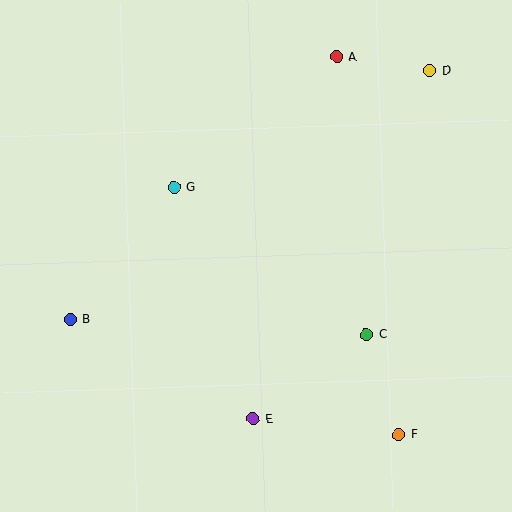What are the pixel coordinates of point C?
Point C is at (366, 335).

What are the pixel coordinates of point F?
Point F is at (399, 435).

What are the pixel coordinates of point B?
Point B is at (70, 319).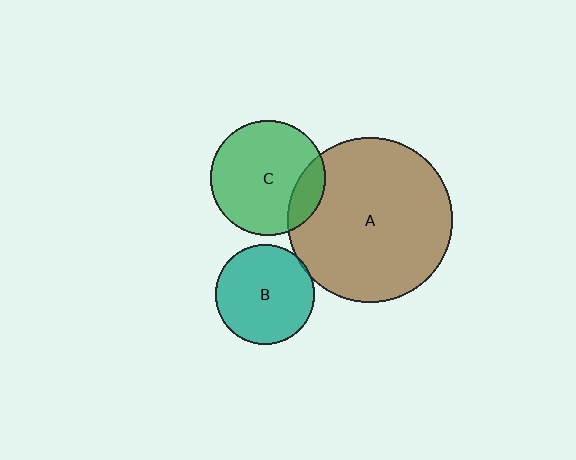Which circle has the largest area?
Circle A (brown).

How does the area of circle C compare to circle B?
Approximately 1.3 times.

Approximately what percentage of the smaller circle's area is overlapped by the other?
Approximately 15%.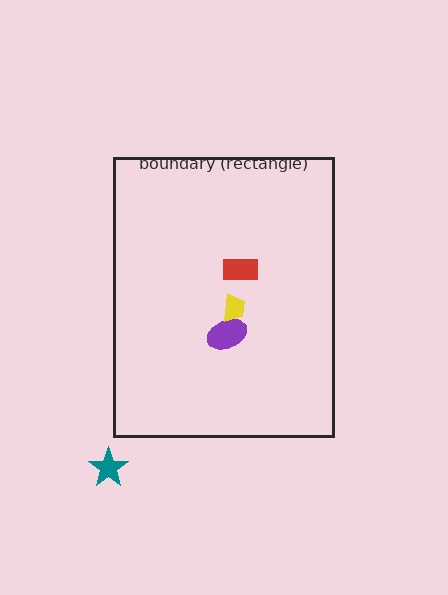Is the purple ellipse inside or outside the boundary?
Inside.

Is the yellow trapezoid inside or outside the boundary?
Inside.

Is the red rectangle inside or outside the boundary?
Inside.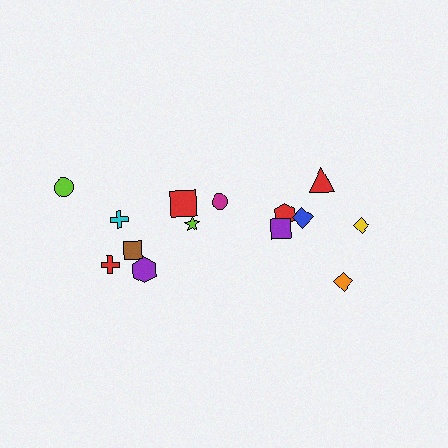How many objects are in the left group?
There are 8 objects.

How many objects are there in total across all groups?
There are 14 objects.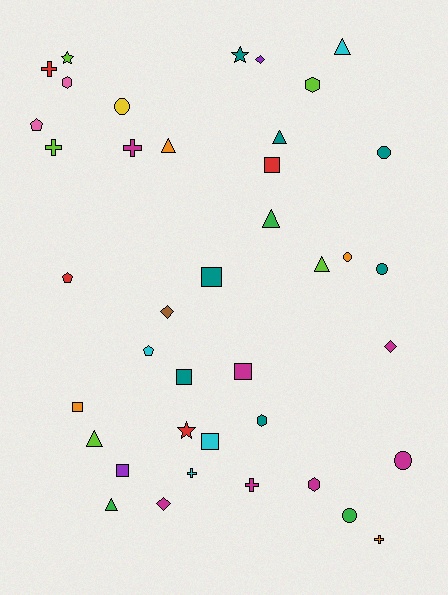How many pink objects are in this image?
There are 2 pink objects.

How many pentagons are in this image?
There are 3 pentagons.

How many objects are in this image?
There are 40 objects.